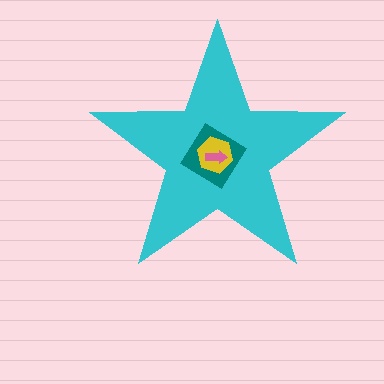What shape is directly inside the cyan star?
The teal diamond.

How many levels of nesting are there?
4.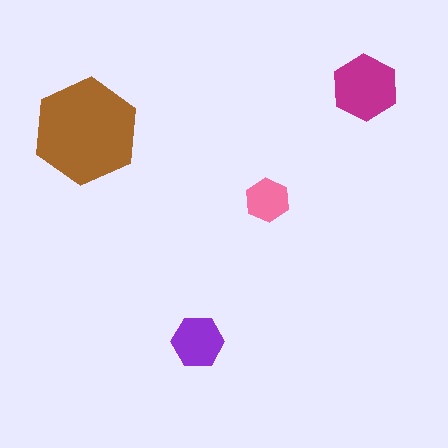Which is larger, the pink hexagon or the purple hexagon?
The purple one.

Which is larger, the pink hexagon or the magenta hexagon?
The magenta one.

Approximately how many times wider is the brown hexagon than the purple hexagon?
About 2 times wider.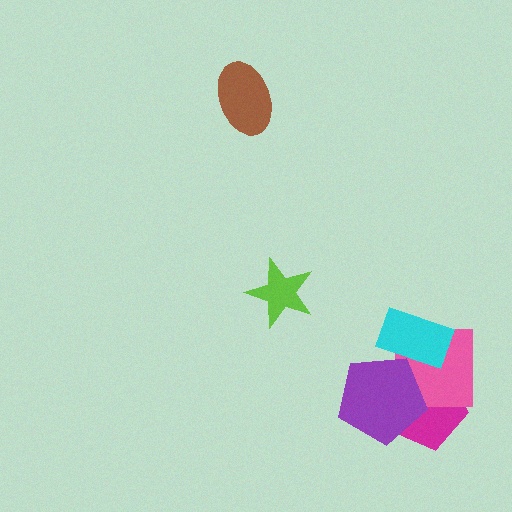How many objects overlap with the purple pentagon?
3 objects overlap with the purple pentagon.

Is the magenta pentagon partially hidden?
Yes, it is partially covered by another shape.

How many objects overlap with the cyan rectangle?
2 objects overlap with the cyan rectangle.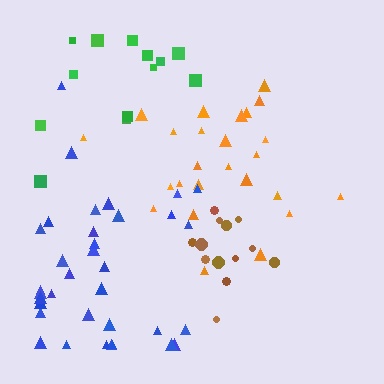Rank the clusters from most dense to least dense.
brown, orange, blue, green.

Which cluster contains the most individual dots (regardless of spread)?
Blue (35).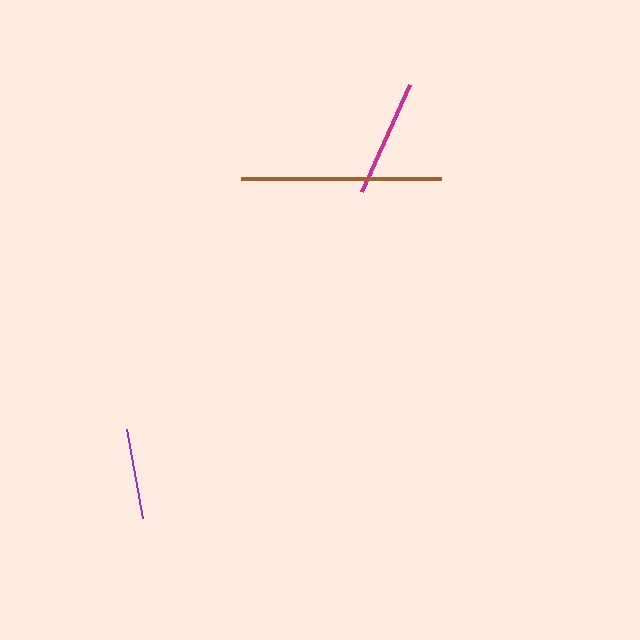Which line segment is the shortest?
The purple line is the shortest at approximately 91 pixels.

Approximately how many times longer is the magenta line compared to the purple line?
The magenta line is approximately 1.3 times the length of the purple line.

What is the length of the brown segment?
The brown segment is approximately 200 pixels long.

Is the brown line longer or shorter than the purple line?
The brown line is longer than the purple line.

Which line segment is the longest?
The brown line is the longest at approximately 200 pixels.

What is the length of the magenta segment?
The magenta segment is approximately 118 pixels long.